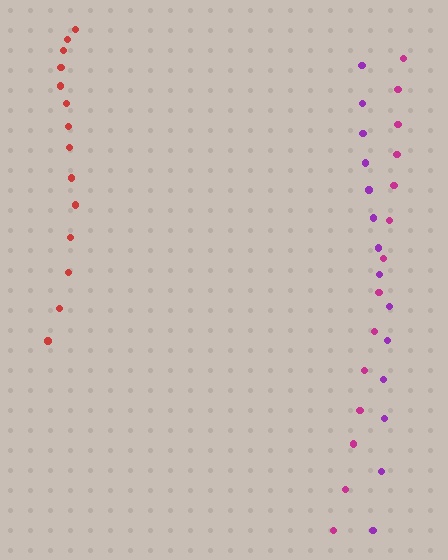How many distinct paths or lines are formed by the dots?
There are 3 distinct paths.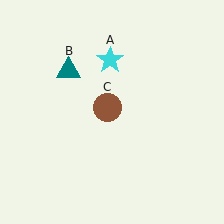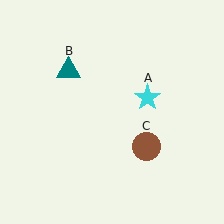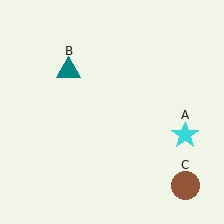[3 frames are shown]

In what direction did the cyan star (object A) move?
The cyan star (object A) moved down and to the right.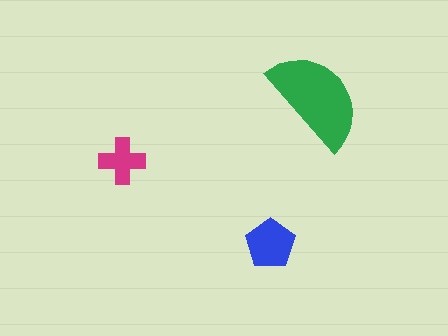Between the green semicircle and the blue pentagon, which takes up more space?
The green semicircle.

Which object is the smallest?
The magenta cross.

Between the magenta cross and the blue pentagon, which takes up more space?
The blue pentagon.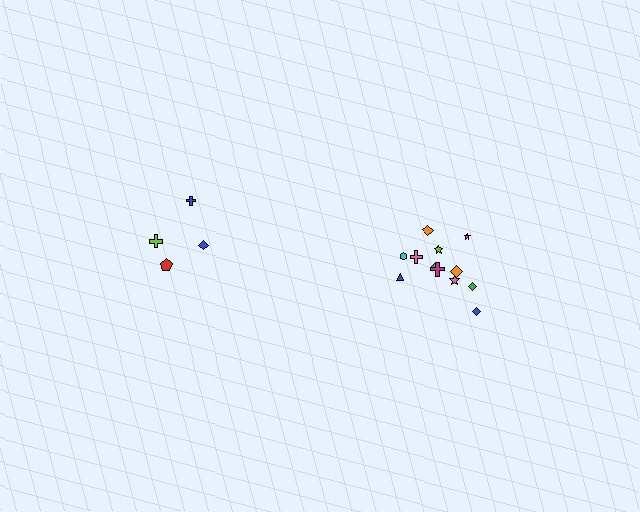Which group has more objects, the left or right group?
The right group.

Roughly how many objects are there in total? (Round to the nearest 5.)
Roughly 15 objects in total.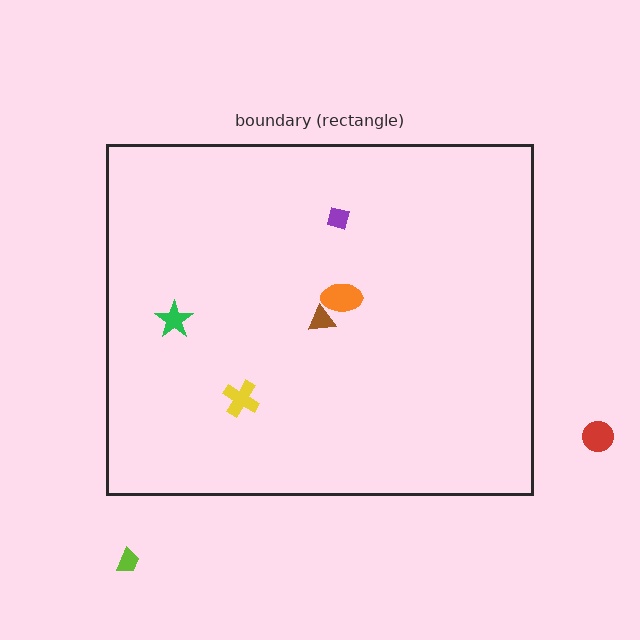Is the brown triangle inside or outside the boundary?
Inside.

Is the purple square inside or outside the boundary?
Inside.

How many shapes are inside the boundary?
5 inside, 2 outside.